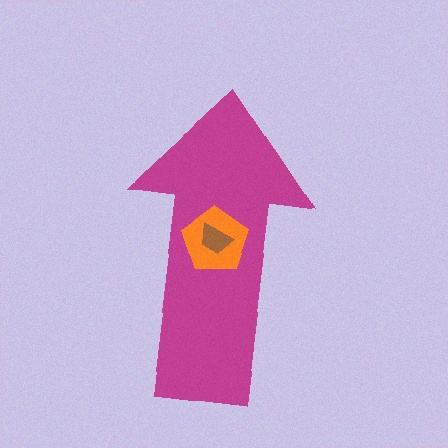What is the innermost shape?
The brown trapezoid.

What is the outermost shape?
The magenta arrow.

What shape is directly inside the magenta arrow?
The orange pentagon.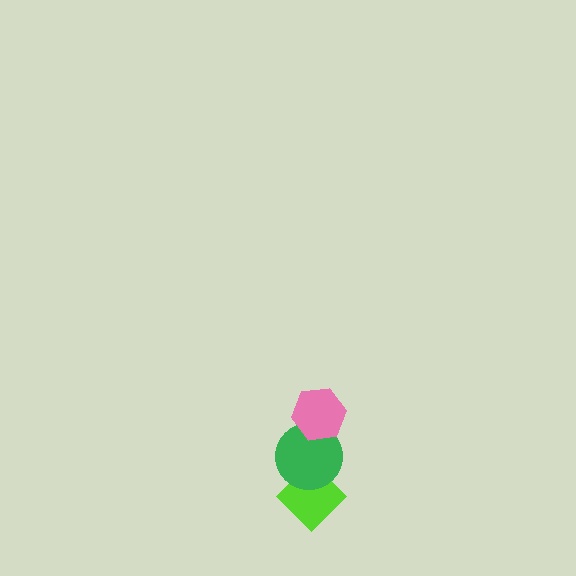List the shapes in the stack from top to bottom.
From top to bottom: the pink hexagon, the green circle, the lime diamond.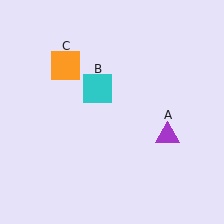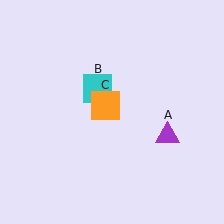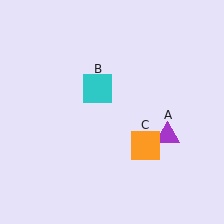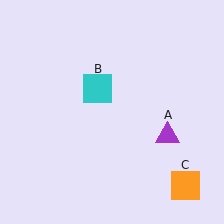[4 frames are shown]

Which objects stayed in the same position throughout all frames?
Purple triangle (object A) and cyan square (object B) remained stationary.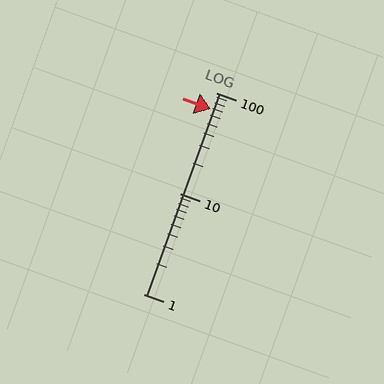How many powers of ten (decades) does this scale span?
The scale spans 2 decades, from 1 to 100.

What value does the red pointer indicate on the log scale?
The pointer indicates approximately 69.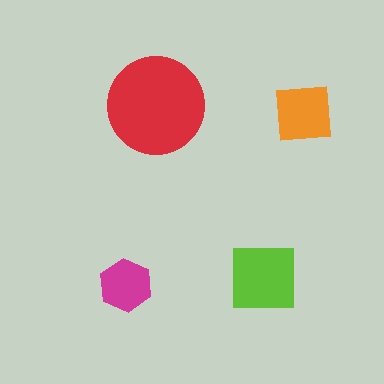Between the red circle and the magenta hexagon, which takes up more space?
The red circle.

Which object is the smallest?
The magenta hexagon.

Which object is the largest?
The red circle.